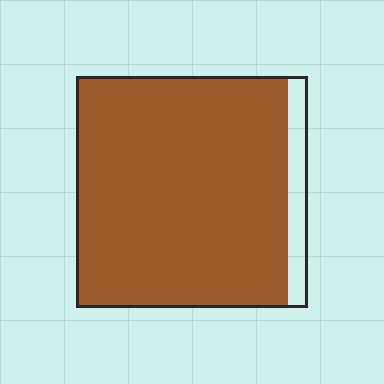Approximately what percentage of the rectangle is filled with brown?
Approximately 90%.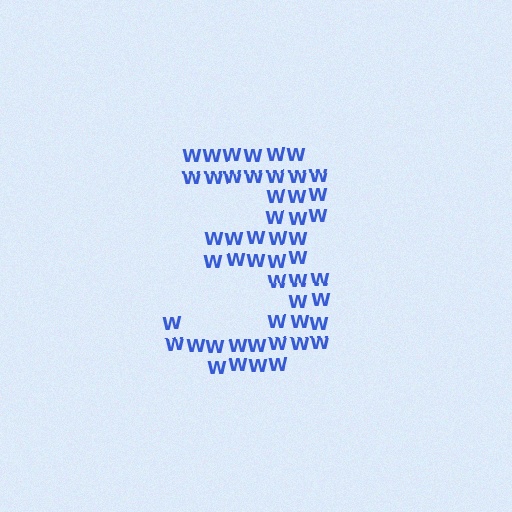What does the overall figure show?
The overall figure shows the digit 3.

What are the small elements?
The small elements are letter W's.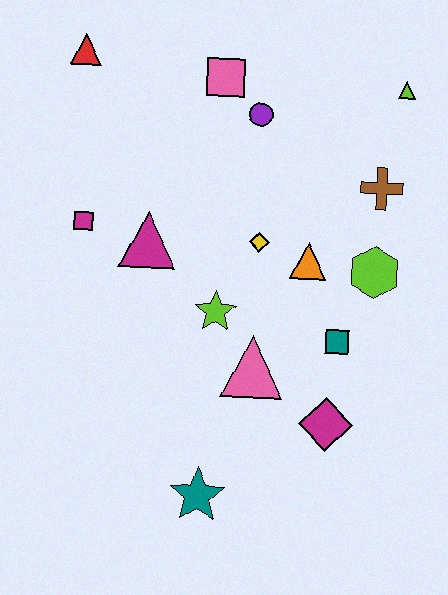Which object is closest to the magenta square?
The magenta triangle is closest to the magenta square.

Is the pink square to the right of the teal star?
Yes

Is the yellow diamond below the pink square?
Yes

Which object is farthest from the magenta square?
The lime triangle is farthest from the magenta square.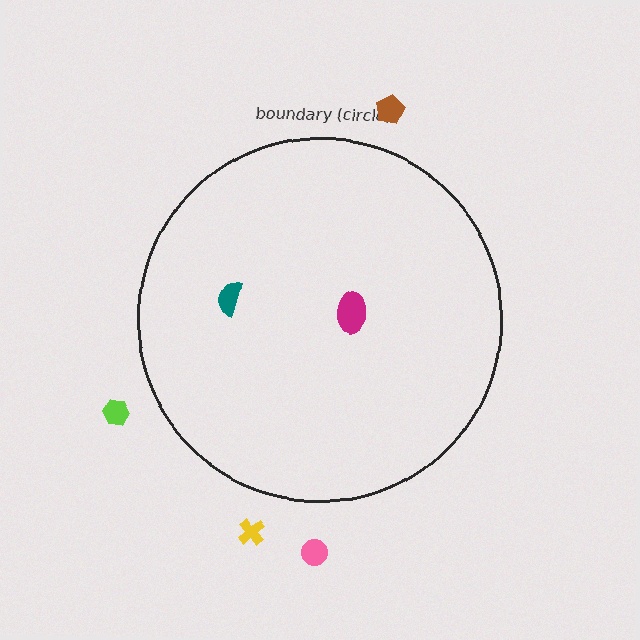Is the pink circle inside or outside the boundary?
Outside.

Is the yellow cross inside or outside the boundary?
Outside.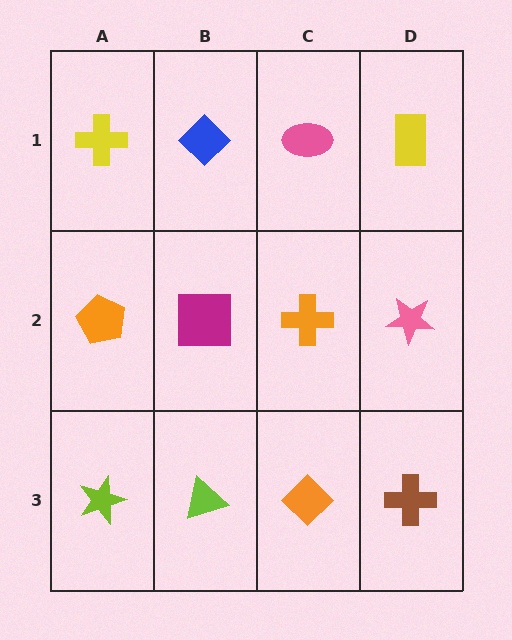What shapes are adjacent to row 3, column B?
A magenta square (row 2, column B), a lime star (row 3, column A), an orange diamond (row 3, column C).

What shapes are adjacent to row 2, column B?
A blue diamond (row 1, column B), a lime triangle (row 3, column B), an orange pentagon (row 2, column A), an orange cross (row 2, column C).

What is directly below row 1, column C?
An orange cross.